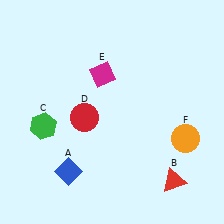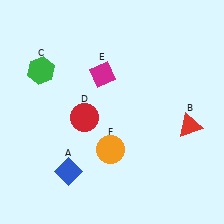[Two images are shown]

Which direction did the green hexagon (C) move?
The green hexagon (C) moved up.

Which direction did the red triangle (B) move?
The red triangle (B) moved up.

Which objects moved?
The objects that moved are: the red triangle (B), the green hexagon (C), the orange circle (F).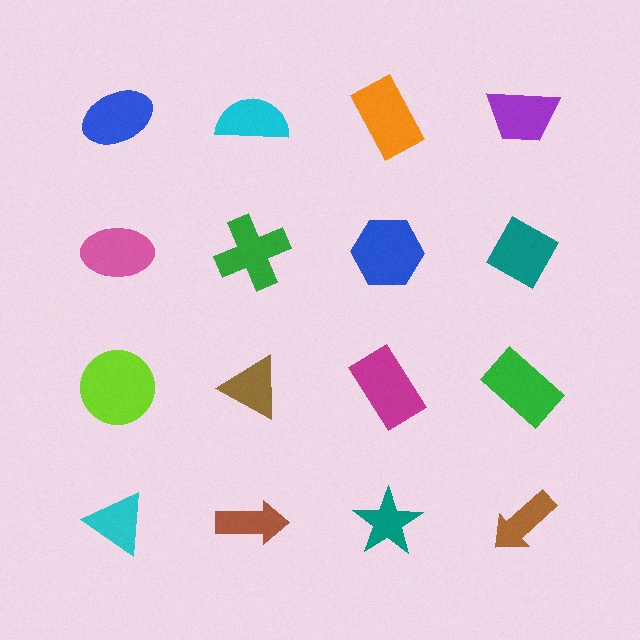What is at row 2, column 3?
A blue hexagon.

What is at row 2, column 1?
A pink ellipse.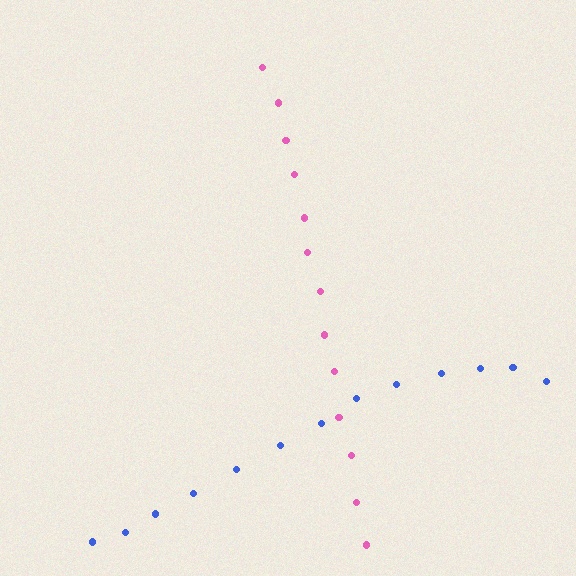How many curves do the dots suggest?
There are 2 distinct paths.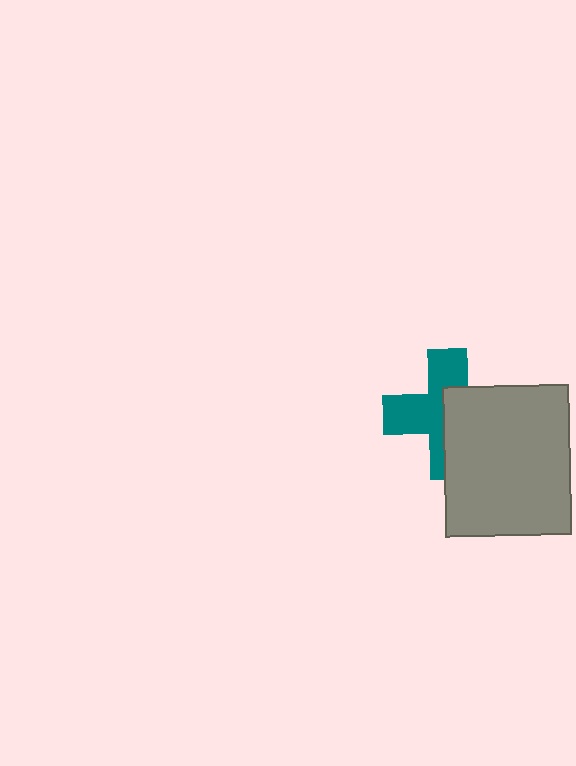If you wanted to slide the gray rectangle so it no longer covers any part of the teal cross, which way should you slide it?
Slide it right — that is the most direct way to separate the two shapes.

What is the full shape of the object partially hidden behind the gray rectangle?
The partially hidden object is a teal cross.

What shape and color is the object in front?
The object in front is a gray rectangle.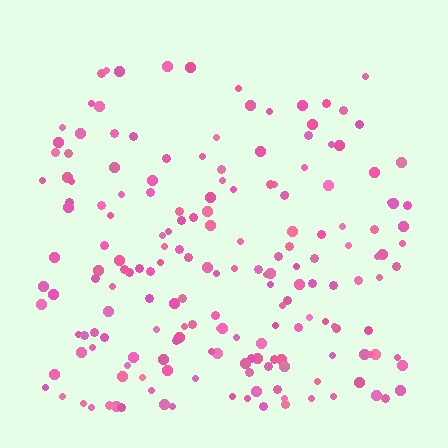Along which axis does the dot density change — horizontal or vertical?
Vertical.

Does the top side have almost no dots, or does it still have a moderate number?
Still a moderate number, just noticeably fewer than the bottom.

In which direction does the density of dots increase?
From top to bottom, with the bottom side densest.